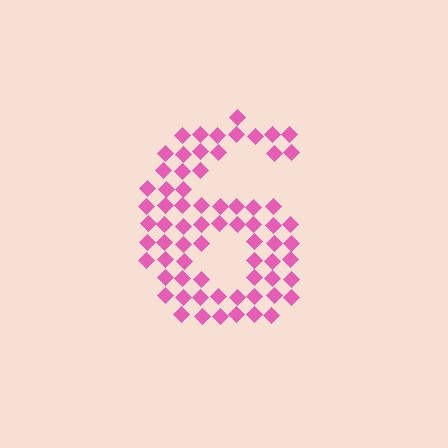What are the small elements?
The small elements are diamonds.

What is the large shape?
The large shape is the digit 6.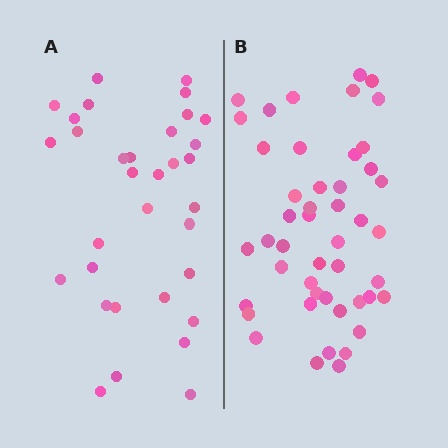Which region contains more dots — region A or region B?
Region B (the right region) has more dots.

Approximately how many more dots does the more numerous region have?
Region B has approximately 15 more dots than region A.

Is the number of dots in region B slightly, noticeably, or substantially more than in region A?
Region B has noticeably more, but not dramatically so. The ratio is roughly 1.4 to 1.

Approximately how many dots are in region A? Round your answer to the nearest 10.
About 30 dots. (The exact count is 33, which rounds to 30.)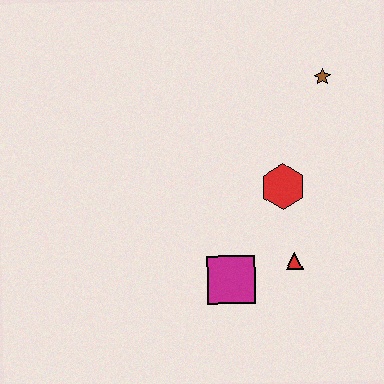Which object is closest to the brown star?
The red hexagon is closest to the brown star.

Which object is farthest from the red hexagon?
The brown star is farthest from the red hexagon.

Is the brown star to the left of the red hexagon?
No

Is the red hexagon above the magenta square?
Yes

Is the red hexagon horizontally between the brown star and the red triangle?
No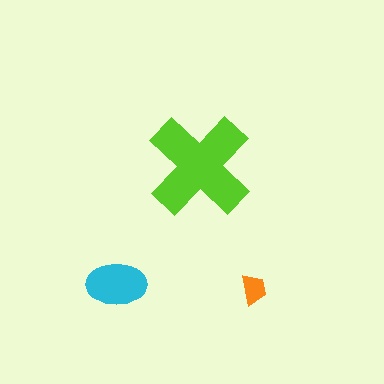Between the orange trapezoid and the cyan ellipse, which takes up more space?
The cyan ellipse.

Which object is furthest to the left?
The cyan ellipse is leftmost.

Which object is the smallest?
The orange trapezoid.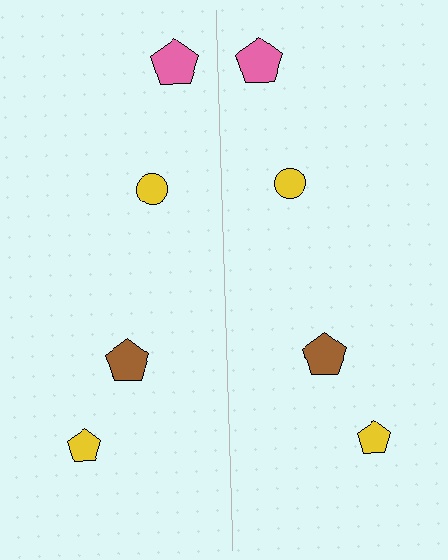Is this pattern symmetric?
Yes, this pattern has bilateral (reflection) symmetry.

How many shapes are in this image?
There are 8 shapes in this image.